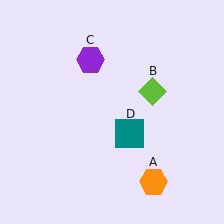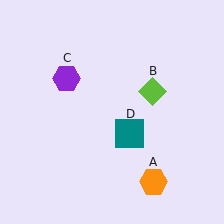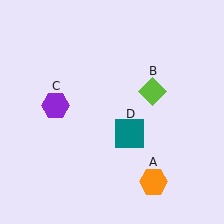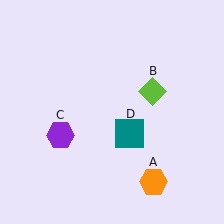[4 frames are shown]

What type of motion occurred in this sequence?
The purple hexagon (object C) rotated counterclockwise around the center of the scene.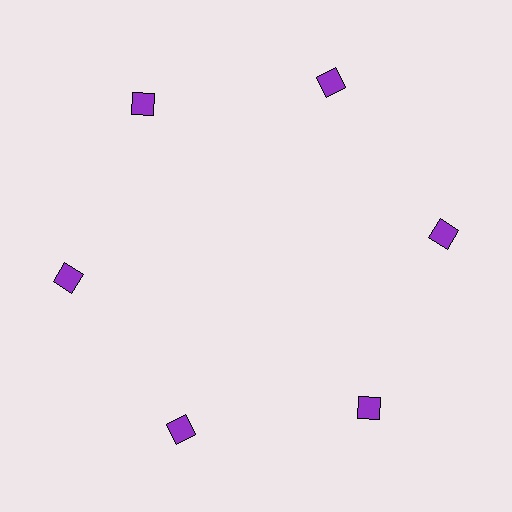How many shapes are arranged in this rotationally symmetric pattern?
There are 6 shapes, arranged in 6 groups of 1.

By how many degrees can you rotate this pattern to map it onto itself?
The pattern maps onto itself every 60 degrees of rotation.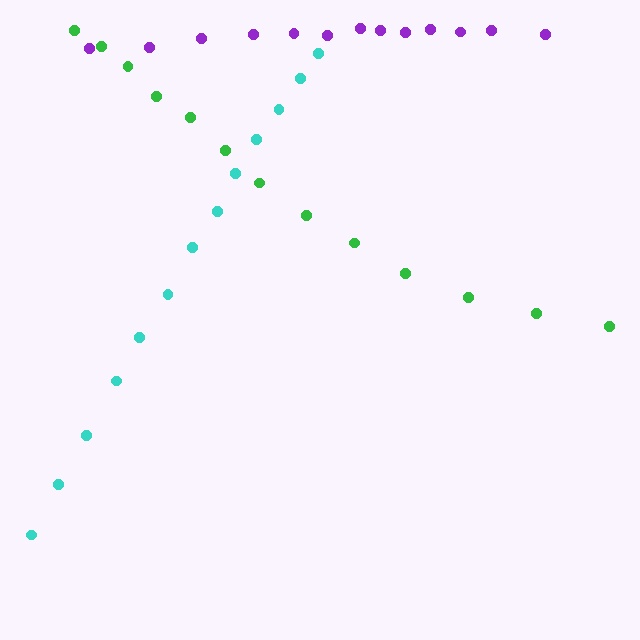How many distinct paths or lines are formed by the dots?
There are 3 distinct paths.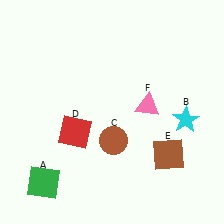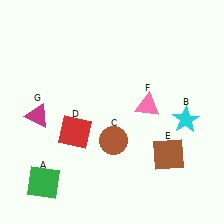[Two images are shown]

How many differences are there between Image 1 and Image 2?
There is 1 difference between the two images.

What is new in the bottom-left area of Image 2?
A magenta triangle (G) was added in the bottom-left area of Image 2.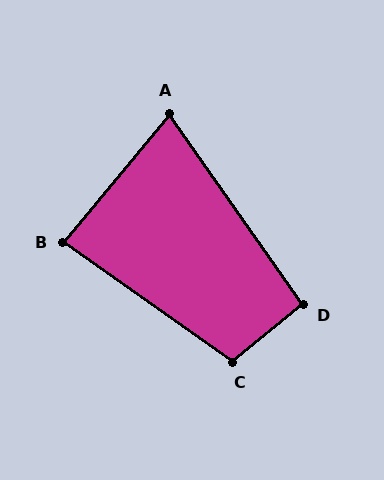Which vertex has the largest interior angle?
C, at approximately 106 degrees.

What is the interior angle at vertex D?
Approximately 94 degrees (approximately right).